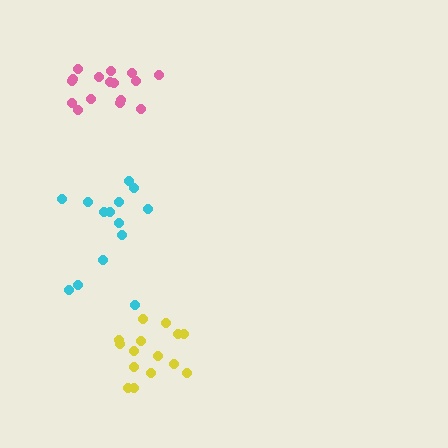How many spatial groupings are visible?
There are 3 spatial groupings.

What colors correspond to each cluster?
The clusters are colored: cyan, pink, yellow.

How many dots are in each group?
Group 1: 14 dots, Group 2: 16 dots, Group 3: 15 dots (45 total).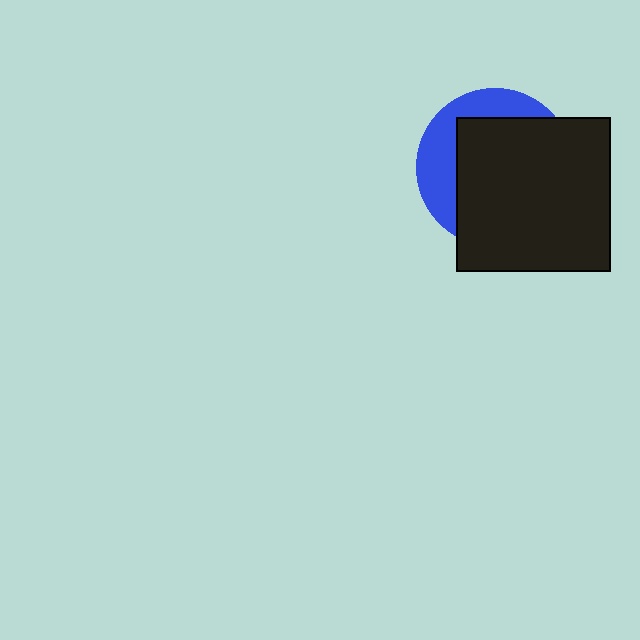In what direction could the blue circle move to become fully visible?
The blue circle could move toward the upper-left. That would shift it out from behind the black square entirely.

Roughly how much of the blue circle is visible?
A small part of it is visible (roughly 31%).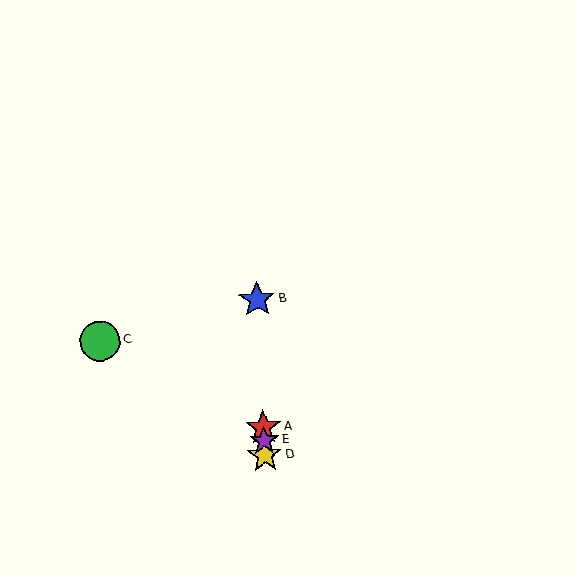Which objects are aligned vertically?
Objects A, B, D, E are aligned vertically.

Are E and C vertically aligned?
No, E is at x≈264 and C is at x≈100.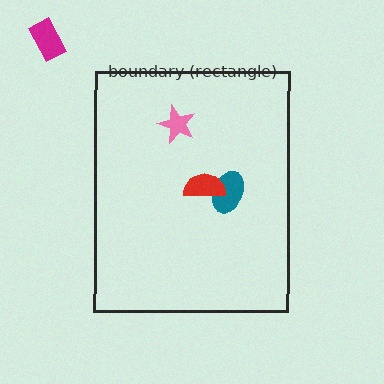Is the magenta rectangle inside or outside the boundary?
Outside.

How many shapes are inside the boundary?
3 inside, 1 outside.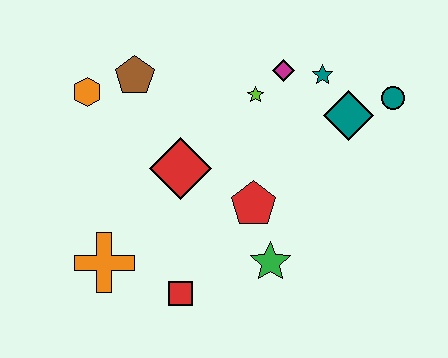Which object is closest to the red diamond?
The red pentagon is closest to the red diamond.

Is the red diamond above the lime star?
No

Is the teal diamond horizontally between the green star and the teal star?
No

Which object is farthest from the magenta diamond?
The orange cross is farthest from the magenta diamond.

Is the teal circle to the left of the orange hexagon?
No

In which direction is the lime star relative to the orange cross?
The lime star is above the orange cross.